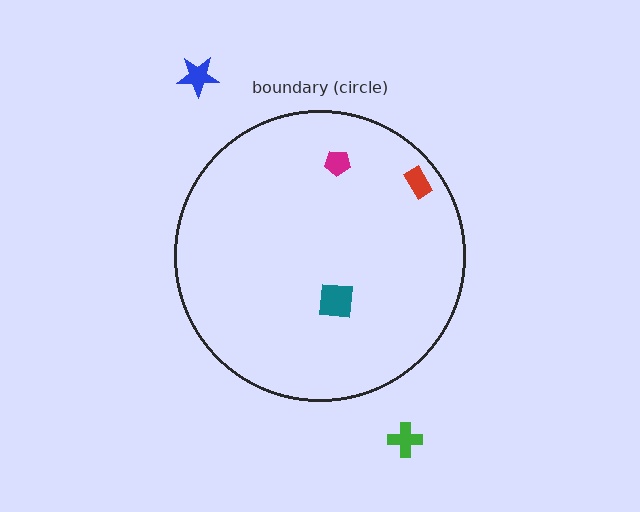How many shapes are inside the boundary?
3 inside, 2 outside.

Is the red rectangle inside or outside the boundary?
Inside.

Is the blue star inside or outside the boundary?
Outside.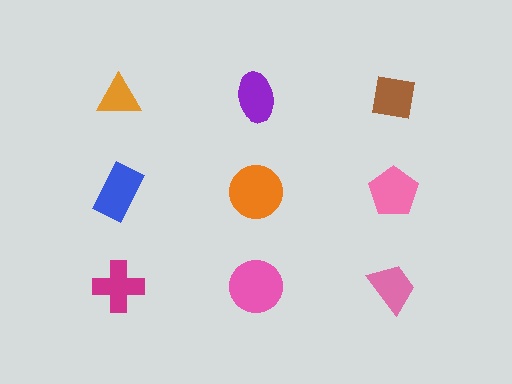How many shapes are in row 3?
3 shapes.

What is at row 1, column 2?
A purple ellipse.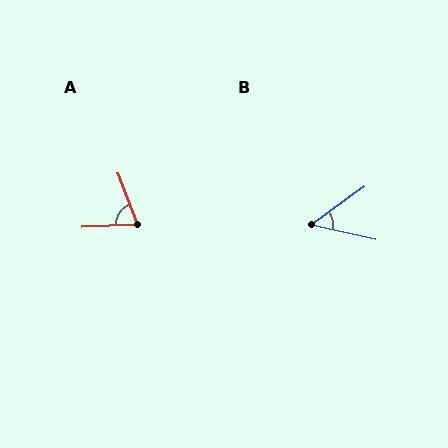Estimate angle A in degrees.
Approximately 72 degrees.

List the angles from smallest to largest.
B (48°), A (72°).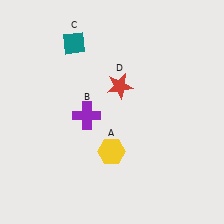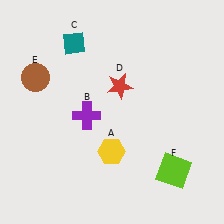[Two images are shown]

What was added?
A brown circle (E), a lime square (F) were added in Image 2.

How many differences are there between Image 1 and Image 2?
There are 2 differences between the two images.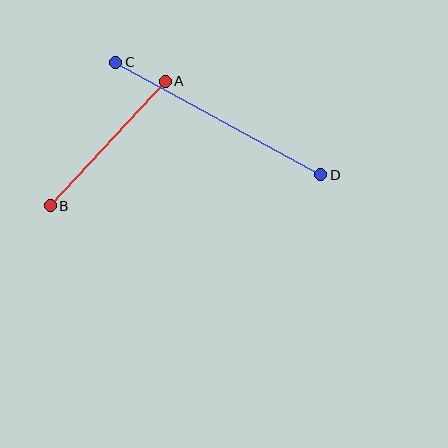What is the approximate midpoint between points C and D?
The midpoint is at approximately (218, 119) pixels.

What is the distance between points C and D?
The distance is approximately 234 pixels.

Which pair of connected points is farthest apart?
Points C and D are farthest apart.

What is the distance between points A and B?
The distance is approximately 170 pixels.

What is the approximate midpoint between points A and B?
The midpoint is at approximately (108, 144) pixels.